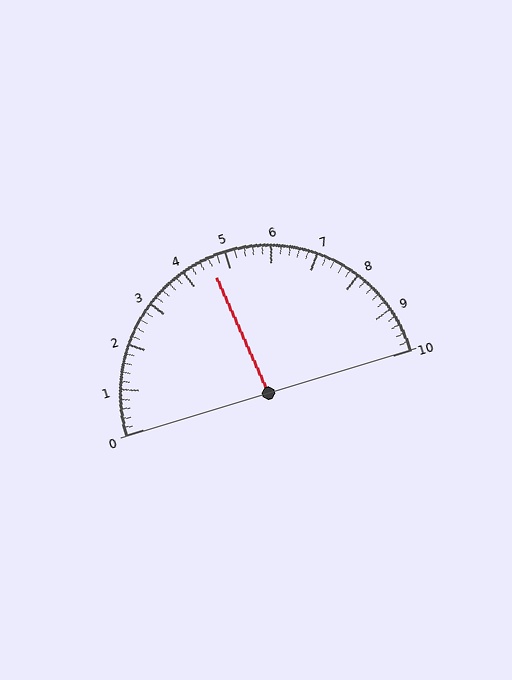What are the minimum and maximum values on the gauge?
The gauge ranges from 0 to 10.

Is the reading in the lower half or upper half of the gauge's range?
The reading is in the lower half of the range (0 to 10).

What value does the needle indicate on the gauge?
The needle indicates approximately 4.6.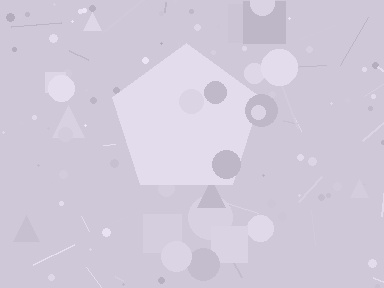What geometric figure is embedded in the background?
A pentagon is embedded in the background.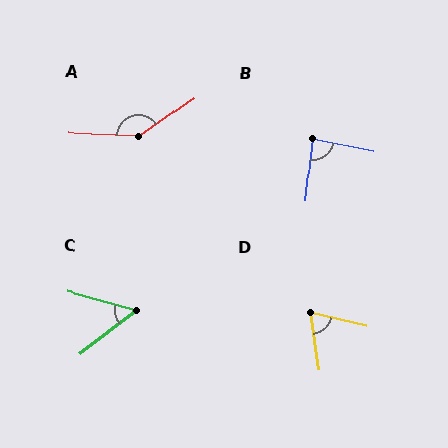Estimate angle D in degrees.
Approximately 68 degrees.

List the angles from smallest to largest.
C (52°), D (68°), B (85°), A (143°).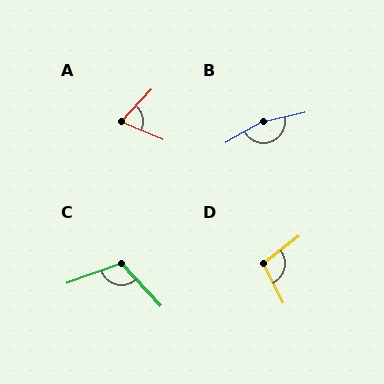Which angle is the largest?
B, at approximately 164 degrees.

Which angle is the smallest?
A, at approximately 70 degrees.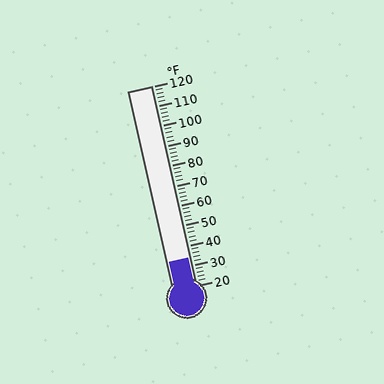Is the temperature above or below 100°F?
The temperature is below 100°F.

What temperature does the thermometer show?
The thermometer shows approximately 34°F.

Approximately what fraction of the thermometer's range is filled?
The thermometer is filled to approximately 15% of its range.